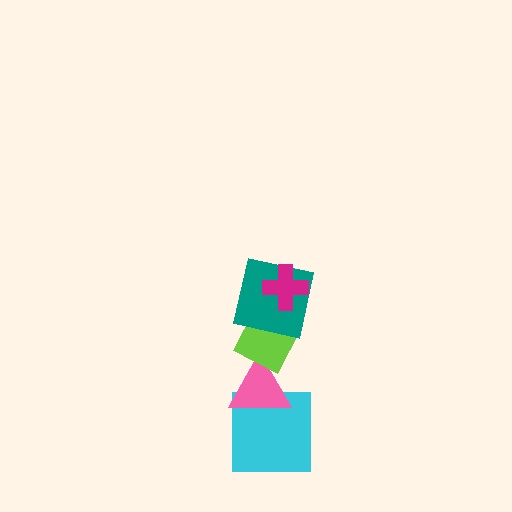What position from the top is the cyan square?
The cyan square is 5th from the top.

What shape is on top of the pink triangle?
The lime diamond is on top of the pink triangle.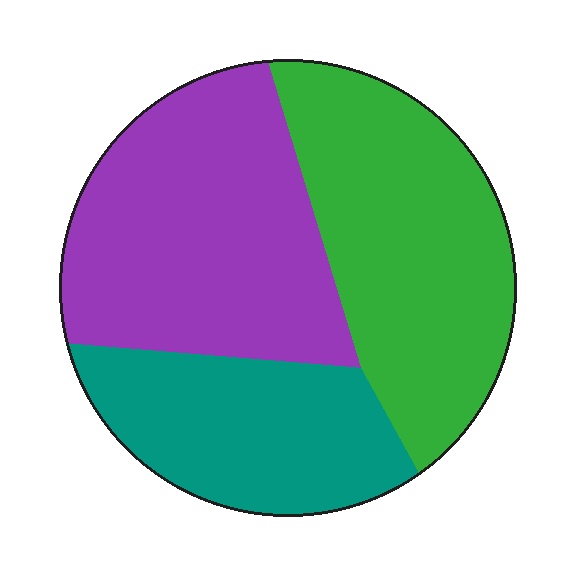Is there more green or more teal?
Green.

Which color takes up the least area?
Teal, at roughly 25%.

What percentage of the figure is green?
Green covers about 35% of the figure.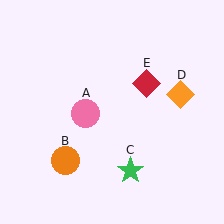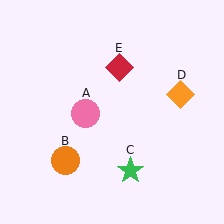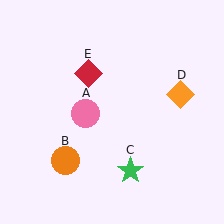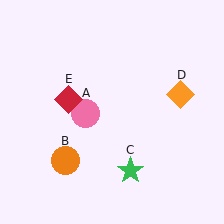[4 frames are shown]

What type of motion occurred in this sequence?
The red diamond (object E) rotated counterclockwise around the center of the scene.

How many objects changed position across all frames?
1 object changed position: red diamond (object E).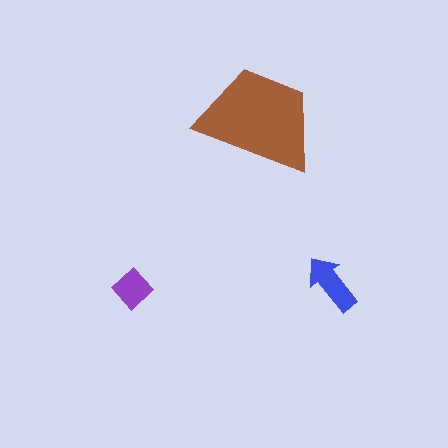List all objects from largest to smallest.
The brown trapezoid, the blue arrow, the purple diamond.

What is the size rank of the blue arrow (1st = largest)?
2nd.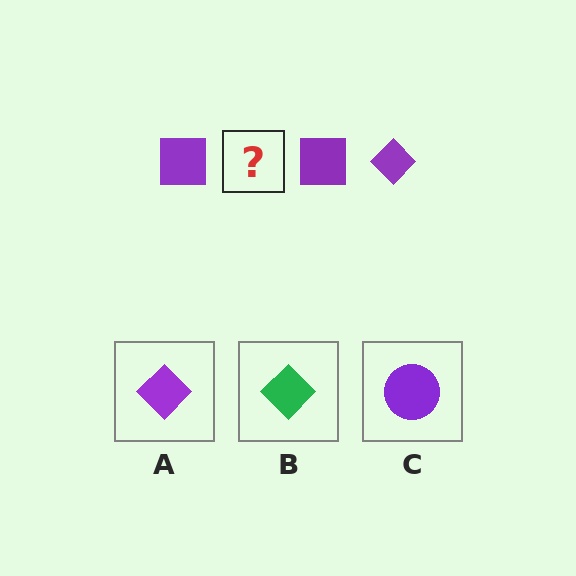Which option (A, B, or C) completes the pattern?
A.